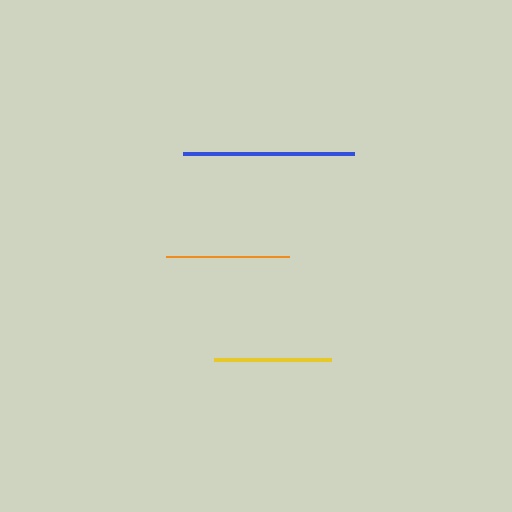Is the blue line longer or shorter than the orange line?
The blue line is longer than the orange line.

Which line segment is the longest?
The blue line is the longest at approximately 171 pixels.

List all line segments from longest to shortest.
From longest to shortest: blue, orange, yellow.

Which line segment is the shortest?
The yellow line is the shortest at approximately 117 pixels.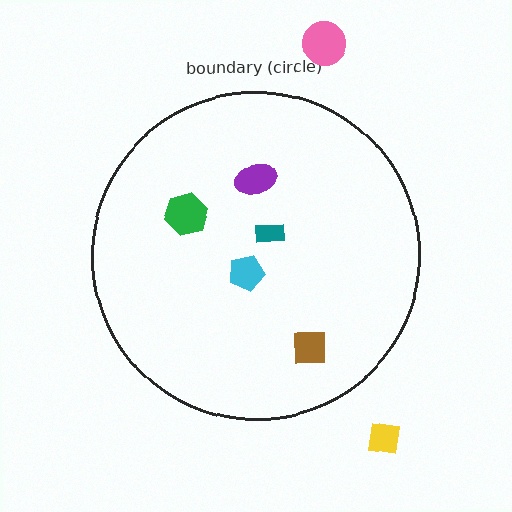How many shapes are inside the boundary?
5 inside, 2 outside.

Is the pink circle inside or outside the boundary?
Outside.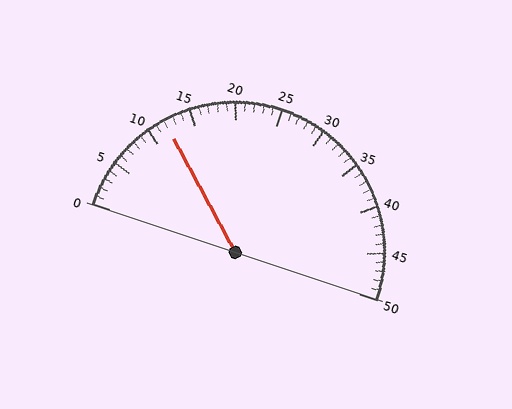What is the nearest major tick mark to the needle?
The nearest major tick mark is 10.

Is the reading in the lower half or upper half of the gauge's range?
The reading is in the lower half of the range (0 to 50).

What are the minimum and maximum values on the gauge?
The gauge ranges from 0 to 50.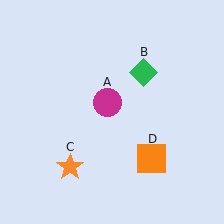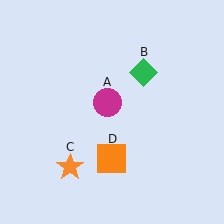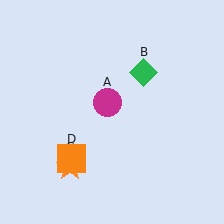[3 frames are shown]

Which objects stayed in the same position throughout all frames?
Magenta circle (object A) and green diamond (object B) and orange star (object C) remained stationary.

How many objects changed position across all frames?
1 object changed position: orange square (object D).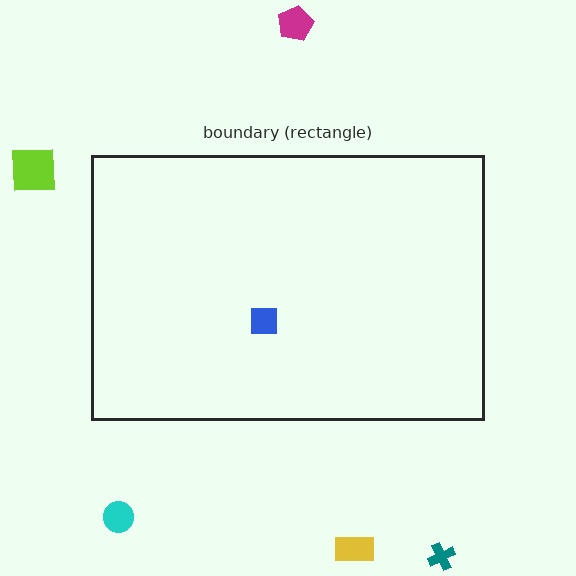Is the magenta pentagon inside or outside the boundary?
Outside.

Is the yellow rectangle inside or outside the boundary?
Outside.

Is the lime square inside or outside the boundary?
Outside.